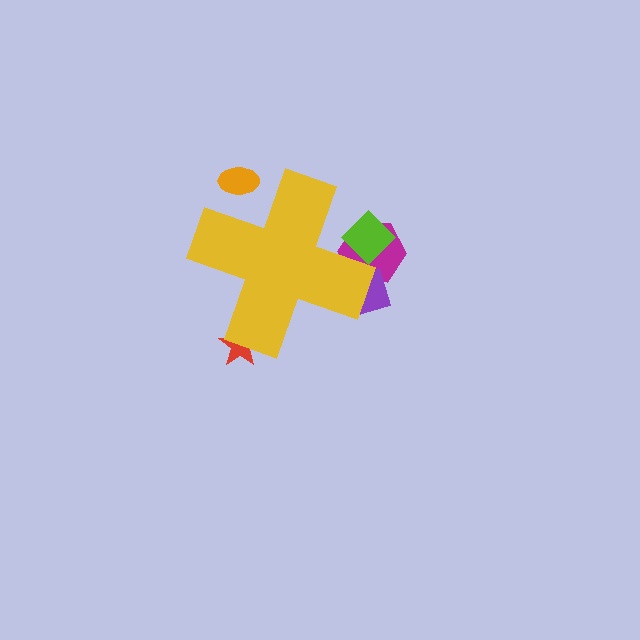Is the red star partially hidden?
Yes, the red star is partially hidden behind the yellow cross.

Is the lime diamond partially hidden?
Yes, the lime diamond is partially hidden behind the yellow cross.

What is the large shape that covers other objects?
A yellow cross.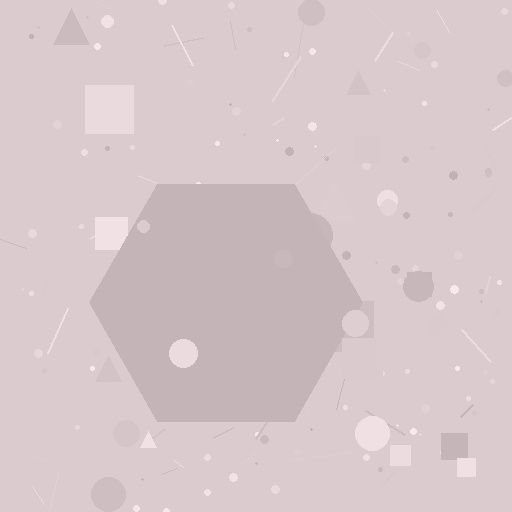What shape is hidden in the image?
A hexagon is hidden in the image.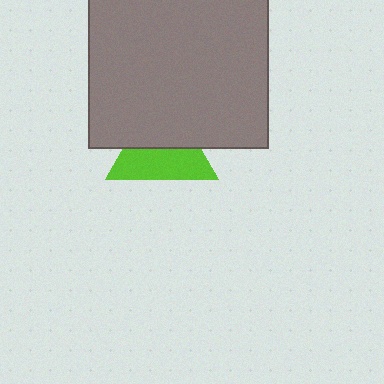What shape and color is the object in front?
The object in front is a gray square.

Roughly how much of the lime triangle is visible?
About half of it is visible (roughly 51%).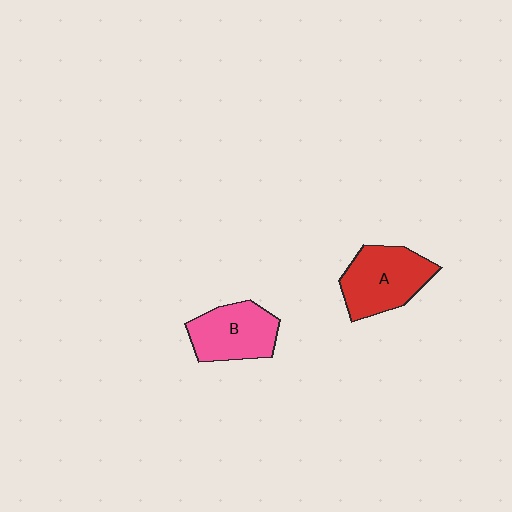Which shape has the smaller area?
Shape B (pink).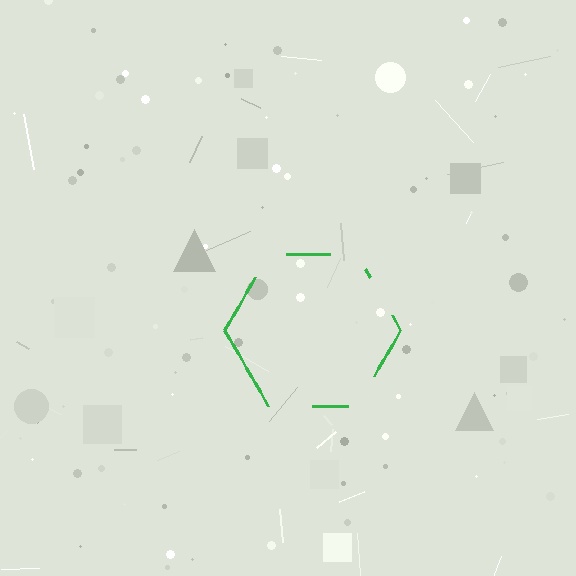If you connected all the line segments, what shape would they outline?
They would outline a hexagon.